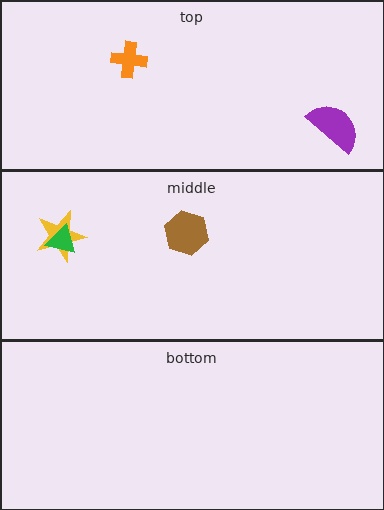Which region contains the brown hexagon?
The middle region.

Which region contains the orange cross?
The top region.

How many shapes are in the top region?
2.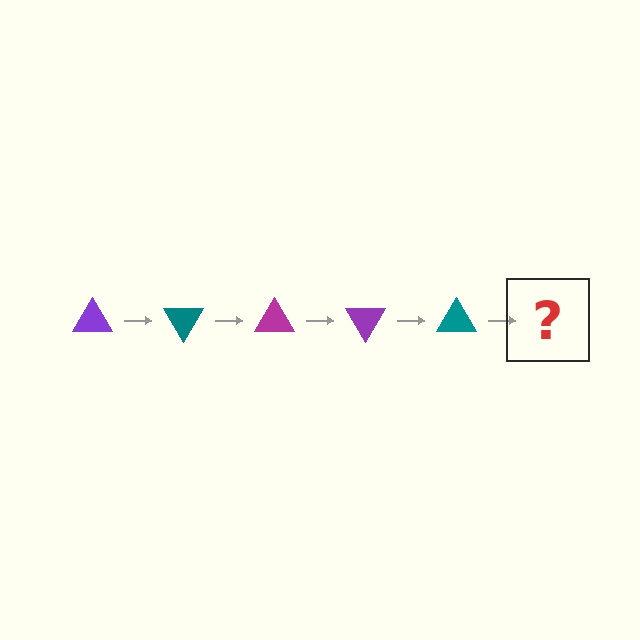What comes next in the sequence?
The next element should be a magenta triangle, rotated 300 degrees from the start.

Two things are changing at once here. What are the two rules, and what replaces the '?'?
The two rules are that it rotates 60 degrees each step and the color cycles through purple, teal, and magenta. The '?' should be a magenta triangle, rotated 300 degrees from the start.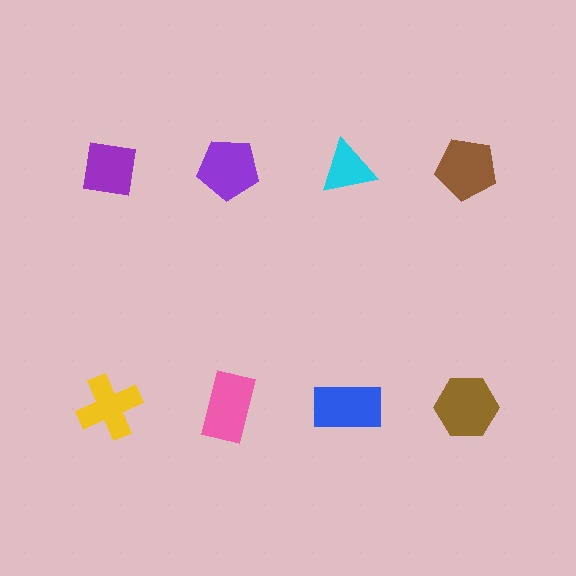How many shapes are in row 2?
4 shapes.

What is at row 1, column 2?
A purple pentagon.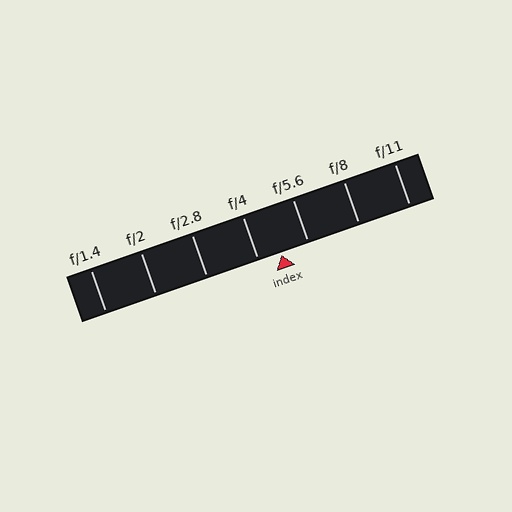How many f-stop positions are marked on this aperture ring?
There are 7 f-stop positions marked.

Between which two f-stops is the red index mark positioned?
The index mark is between f/4 and f/5.6.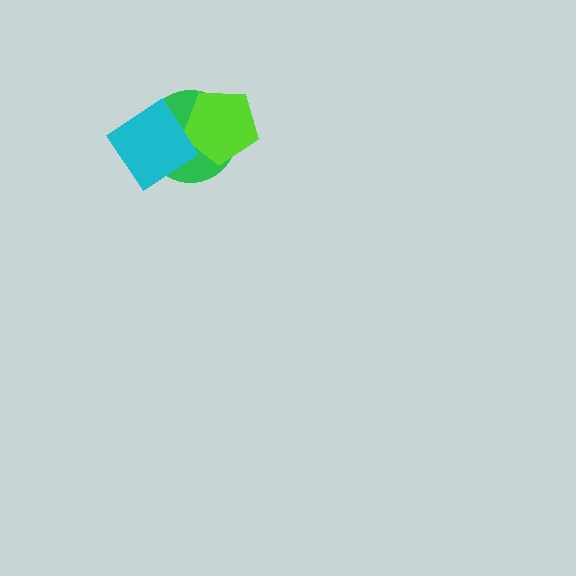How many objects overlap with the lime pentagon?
1 object overlaps with the lime pentagon.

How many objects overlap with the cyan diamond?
1 object overlaps with the cyan diamond.